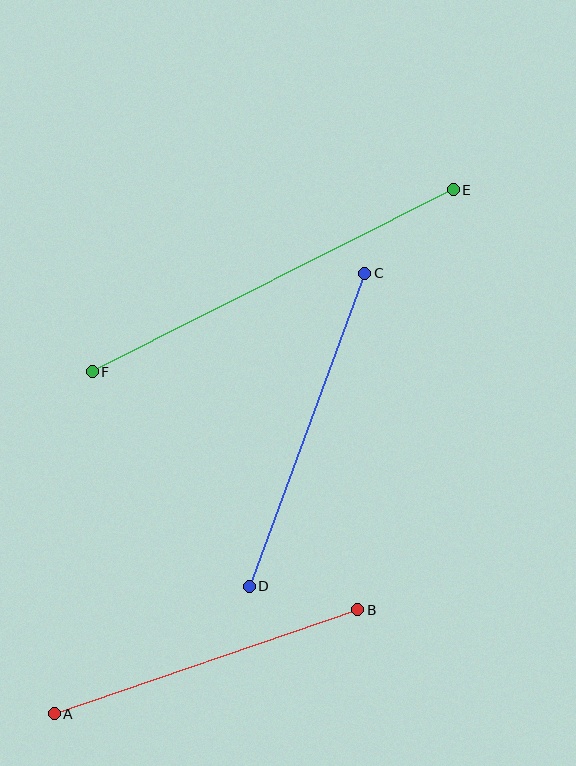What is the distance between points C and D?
The distance is approximately 334 pixels.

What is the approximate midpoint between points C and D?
The midpoint is at approximately (307, 430) pixels.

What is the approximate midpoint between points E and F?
The midpoint is at approximately (273, 281) pixels.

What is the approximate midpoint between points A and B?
The midpoint is at approximately (206, 662) pixels.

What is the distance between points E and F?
The distance is approximately 404 pixels.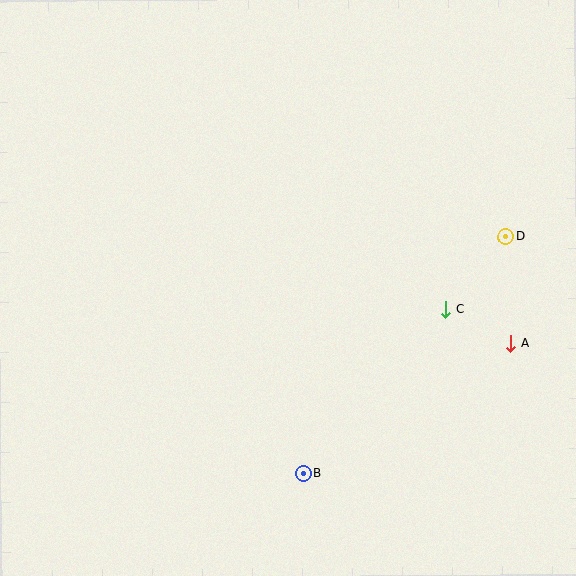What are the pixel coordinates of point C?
Point C is at (446, 309).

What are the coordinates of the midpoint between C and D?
The midpoint between C and D is at (476, 273).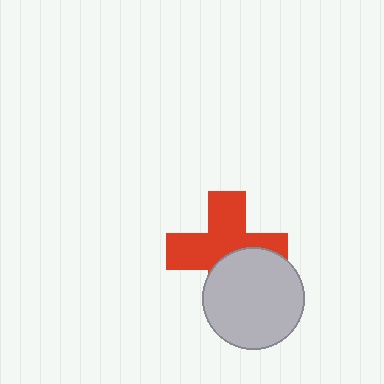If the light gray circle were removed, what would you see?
You would see the complete red cross.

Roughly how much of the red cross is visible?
About half of it is visible (roughly 62%).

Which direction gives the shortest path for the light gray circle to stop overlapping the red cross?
Moving down gives the shortest separation.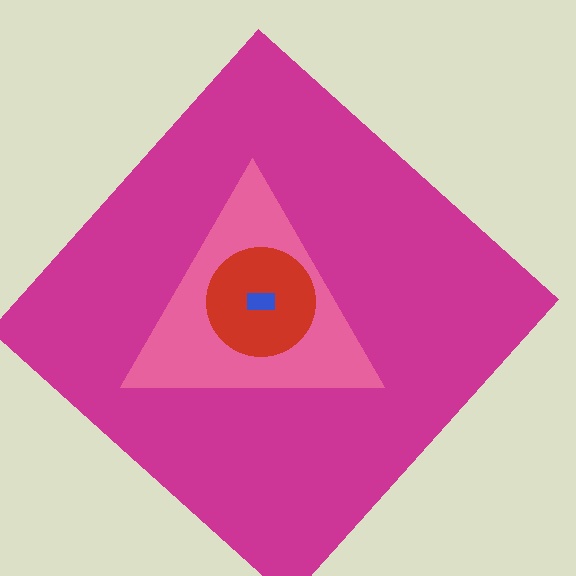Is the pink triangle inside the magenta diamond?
Yes.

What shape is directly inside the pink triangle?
The red circle.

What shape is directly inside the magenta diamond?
The pink triangle.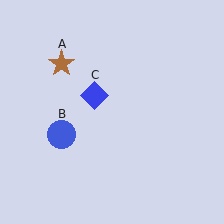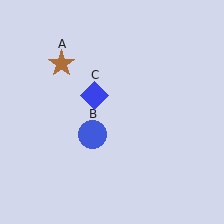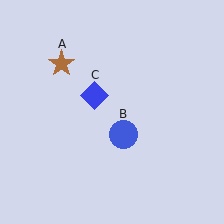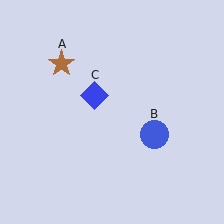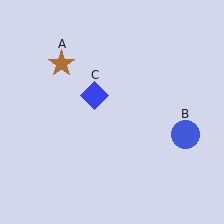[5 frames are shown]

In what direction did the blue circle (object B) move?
The blue circle (object B) moved right.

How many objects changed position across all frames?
1 object changed position: blue circle (object B).